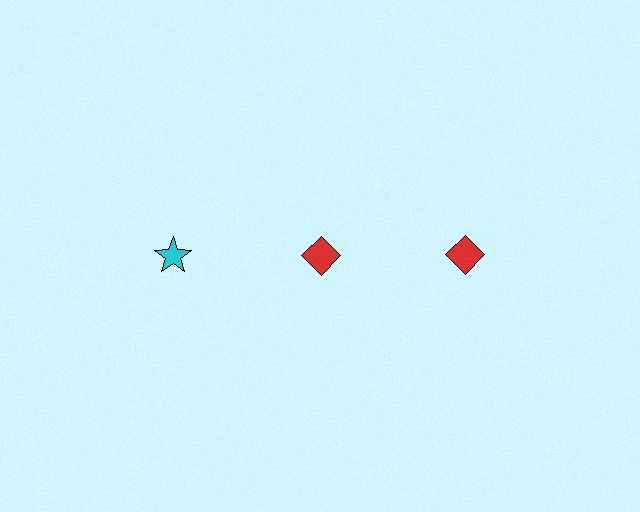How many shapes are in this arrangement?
There are 3 shapes arranged in a grid pattern.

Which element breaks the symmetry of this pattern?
The cyan star in the top row, leftmost column breaks the symmetry. All other shapes are red diamonds.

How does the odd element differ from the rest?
It differs in both color (cyan instead of red) and shape (star instead of diamond).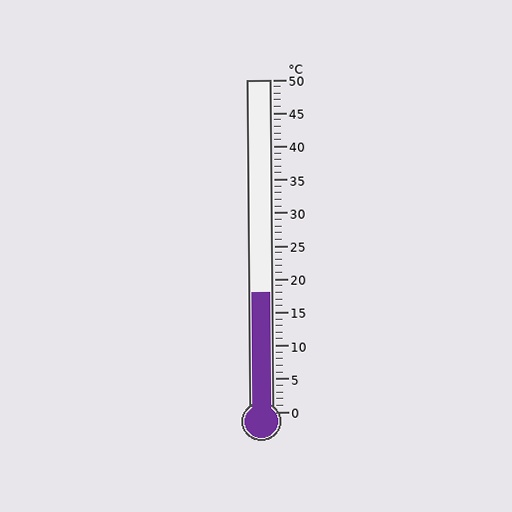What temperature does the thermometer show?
The thermometer shows approximately 18°C.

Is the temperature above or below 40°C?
The temperature is below 40°C.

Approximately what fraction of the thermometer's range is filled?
The thermometer is filled to approximately 35% of its range.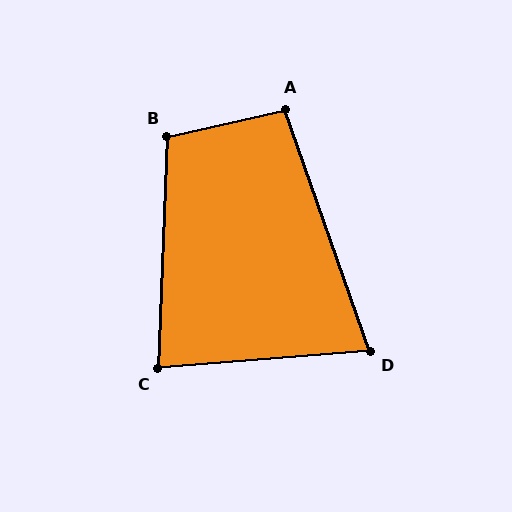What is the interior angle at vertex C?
Approximately 83 degrees (acute).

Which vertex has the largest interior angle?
B, at approximately 105 degrees.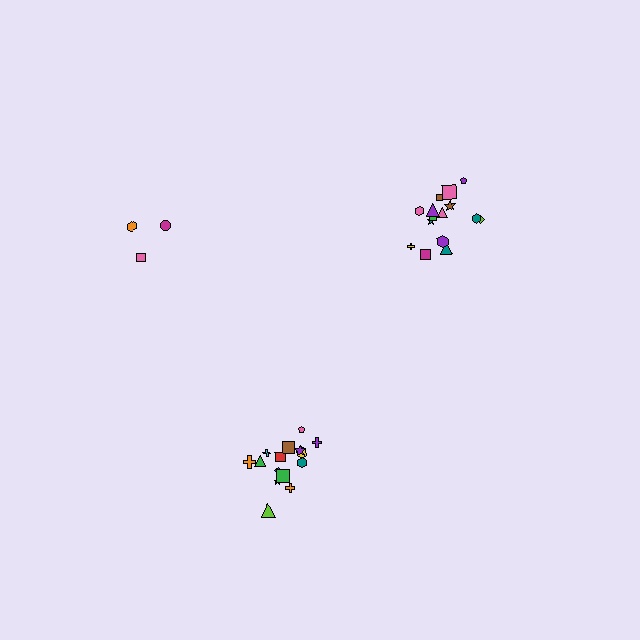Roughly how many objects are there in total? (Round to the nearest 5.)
Roughly 35 objects in total.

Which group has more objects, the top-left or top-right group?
The top-right group.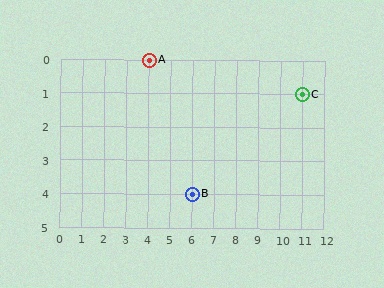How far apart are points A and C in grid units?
Points A and C are 7 columns and 1 row apart (about 7.1 grid units diagonally).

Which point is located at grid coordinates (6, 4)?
Point B is at (6, 4).